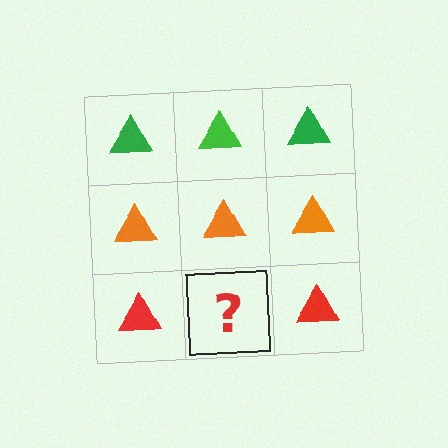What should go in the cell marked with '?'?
The missing cell should contain a red triangle.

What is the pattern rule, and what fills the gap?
The rule is that each row has a consistent color. The gap should be filled with a red triangle.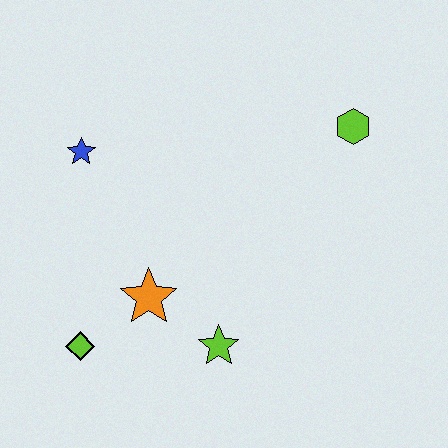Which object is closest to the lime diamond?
The orange star is closest to the lime diamond.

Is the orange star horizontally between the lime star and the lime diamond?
Yes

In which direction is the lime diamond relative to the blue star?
The lime diamond is below the blue star.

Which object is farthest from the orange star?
The lime hexagon is farthest from the orange star.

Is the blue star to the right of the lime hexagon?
No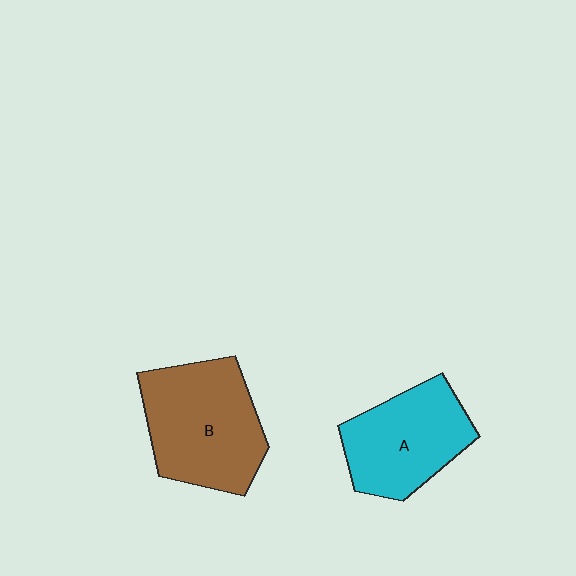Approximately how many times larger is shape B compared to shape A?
Approximately 1.2 times.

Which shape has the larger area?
Shape B (brown).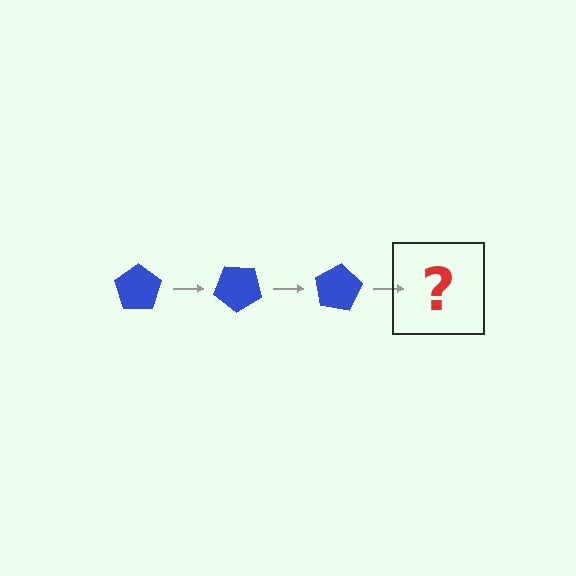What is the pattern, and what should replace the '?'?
The pattern is that the pentagon rotates 40 degrees each step. The '?' should be a blue pentagon rotated 120 degrees.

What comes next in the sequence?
The next element should be a blue pentagon rotated 120 degrees.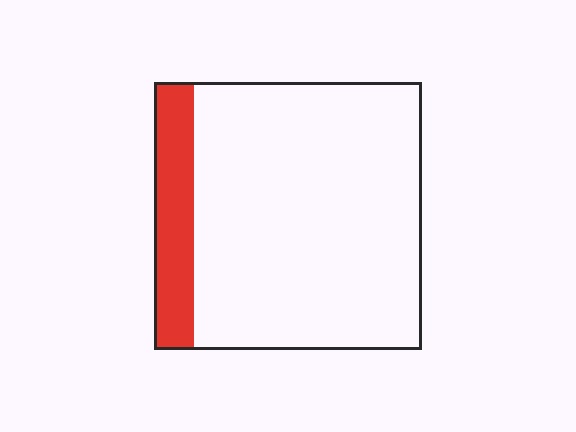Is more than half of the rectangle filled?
No.